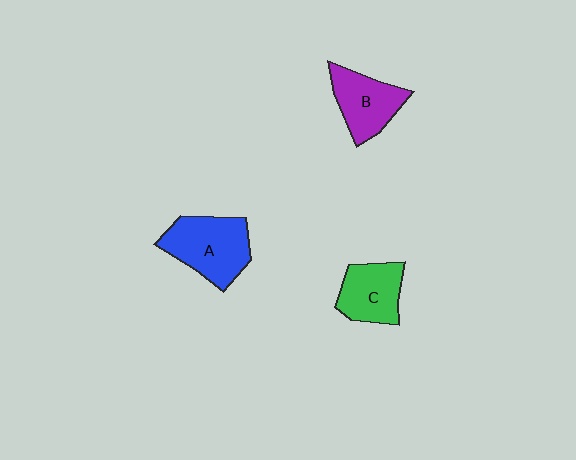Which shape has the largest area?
Shape A (blue).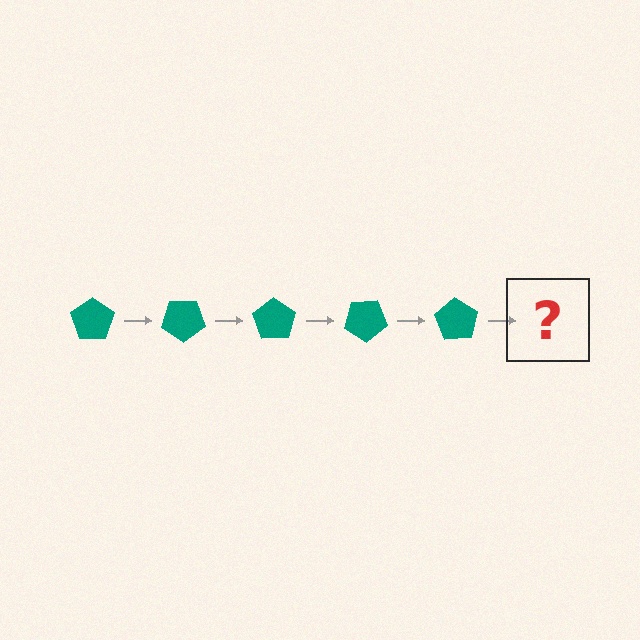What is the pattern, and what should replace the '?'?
The pattern is that the pentagon rotates 35 degrees each step. The '?' should be a teal pentagon rotated 175 degrees.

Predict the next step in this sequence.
The next step is a teal pentagon rotated 175 degrees.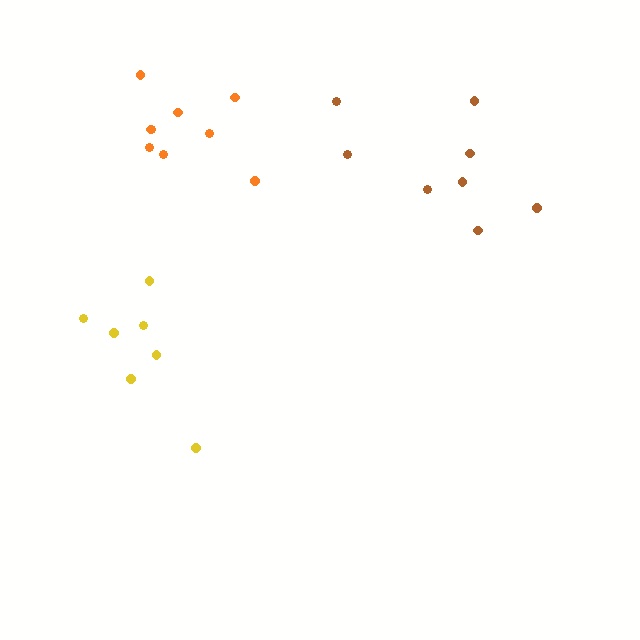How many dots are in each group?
Group 1: 7 dots, Group 2: 8 dots, Group 3: 9 dots (24 total).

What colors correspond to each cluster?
The clusters are colored: yellow, brown, orange.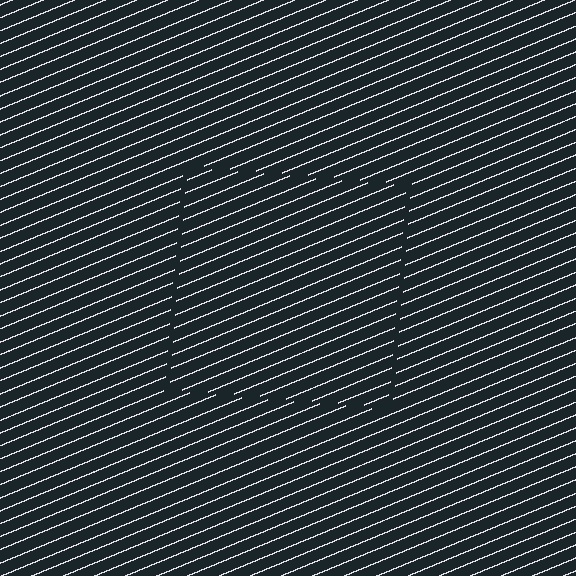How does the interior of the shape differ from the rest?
The interior of the shape contains the same grating, shifted by half a period — the contour is defined by the phase discontinuity where line-ends from the inner and outer gratings abut.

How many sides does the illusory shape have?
4 sides — the line-ends trace a square.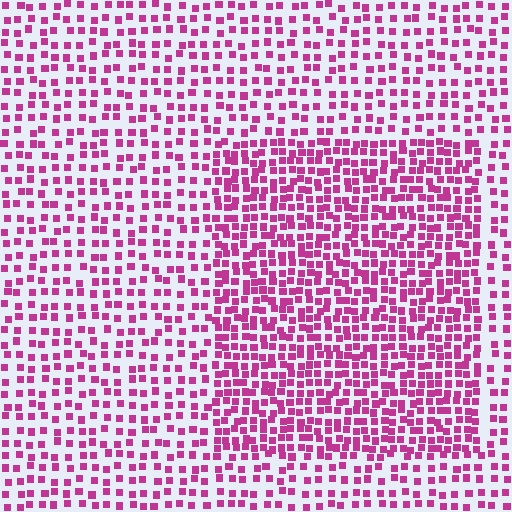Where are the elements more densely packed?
The elements are more densely packed inside the rectangle boundary.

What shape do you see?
I see a rectangle.